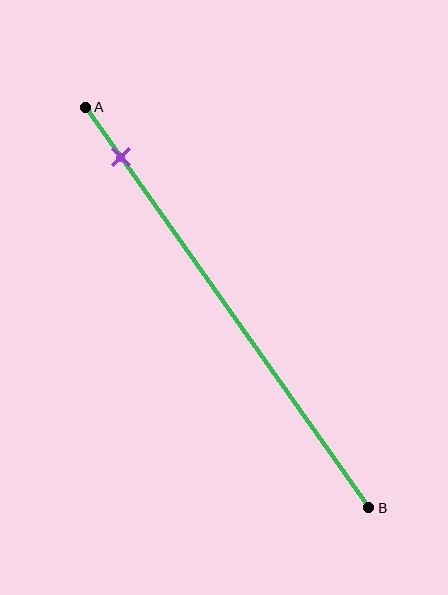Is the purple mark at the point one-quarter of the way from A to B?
No, the mark is at about 10% from A, not at the 25% one-quarter point.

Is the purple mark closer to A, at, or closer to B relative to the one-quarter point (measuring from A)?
The purple mark is closer to point A than the one-quarter point of segment AB.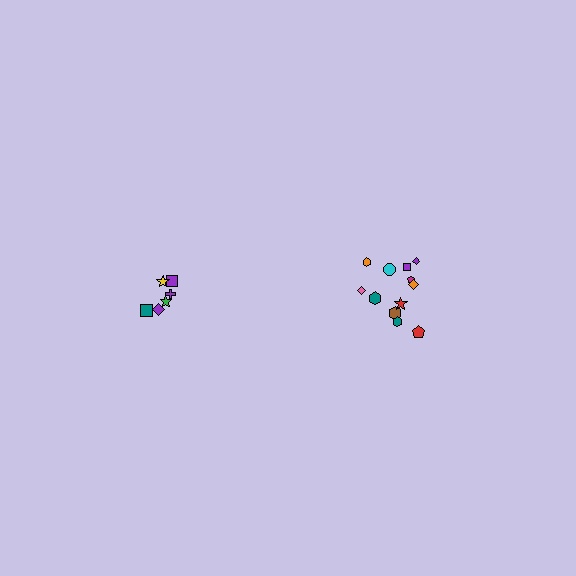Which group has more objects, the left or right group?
The right group.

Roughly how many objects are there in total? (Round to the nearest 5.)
Roughly 20 objects in total.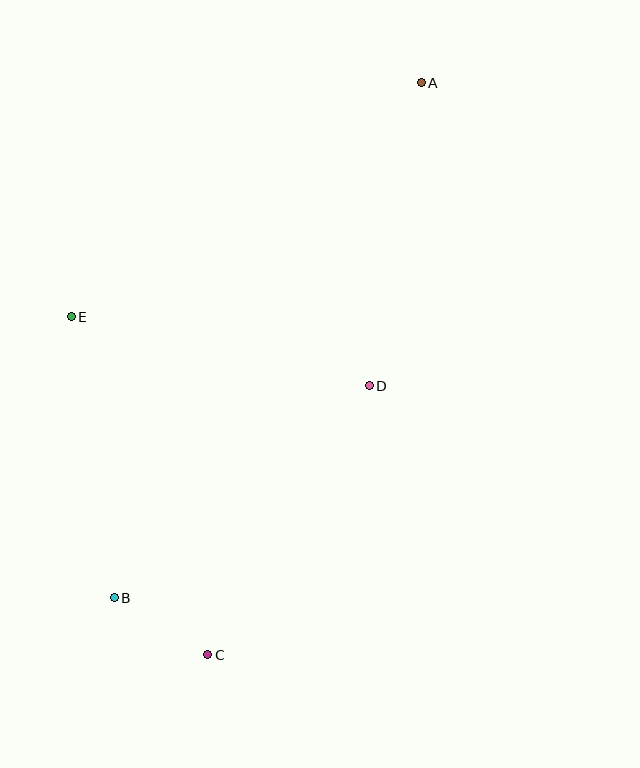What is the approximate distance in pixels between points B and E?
The distance between B and E is approximately 284 pixels.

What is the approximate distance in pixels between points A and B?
The distance between A and B is approximately 600 pixels.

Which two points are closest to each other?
Points B and C are closest to each other.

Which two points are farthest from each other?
Points A and C are farthest from each other.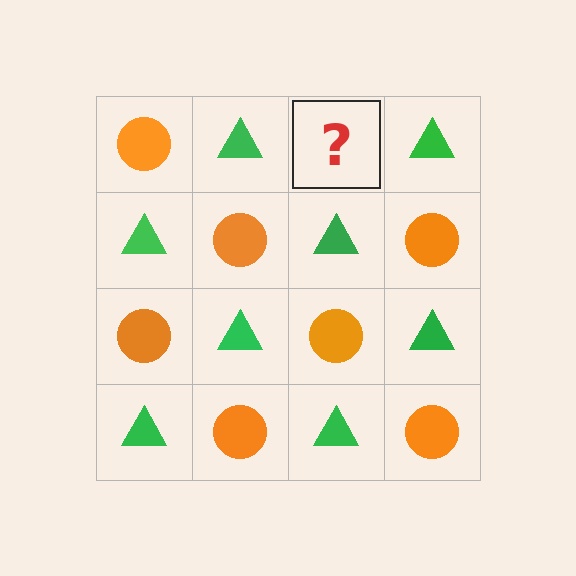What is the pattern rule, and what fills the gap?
The rule is that it alternates orange circle and green triangle in a checkerboard pattern. The gap should be filled with an orange circle.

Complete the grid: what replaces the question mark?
The question mark should be replaced with an orange circle.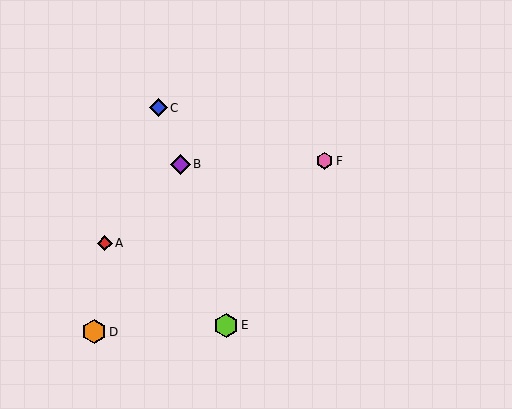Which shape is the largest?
The orange hexagon (labeled D) is the largest.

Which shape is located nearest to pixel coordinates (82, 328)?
The orange hexagon (labeled D) at (94, 332) is nearest to that location.